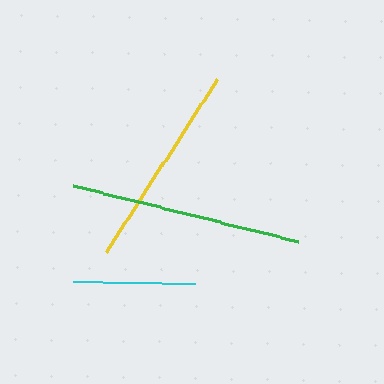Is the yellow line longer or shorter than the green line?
The green line is longer than the yellow line.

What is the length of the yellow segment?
The yellow segment is approximately 205 pixels long.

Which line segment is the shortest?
The cyan line is the shortest at approximately 122 pixels.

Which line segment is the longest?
The green line is the longest at approximately 232 pixels.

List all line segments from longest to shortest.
From longest to shortest: green, yellow, cyan.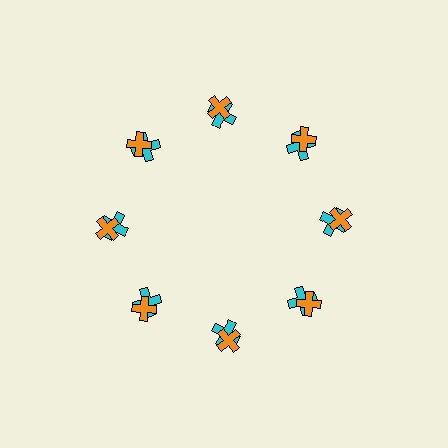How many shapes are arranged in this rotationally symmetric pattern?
There are 16 shapes, arranged in 8 groups of 2.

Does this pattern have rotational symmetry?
Yes, this pattern has 8-fold rotational symmetry. It looks the same after rotating 45 degrees around the center.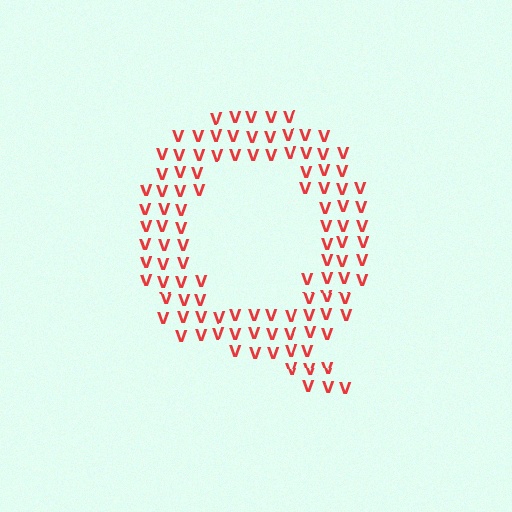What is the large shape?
The large shape is the letter Q.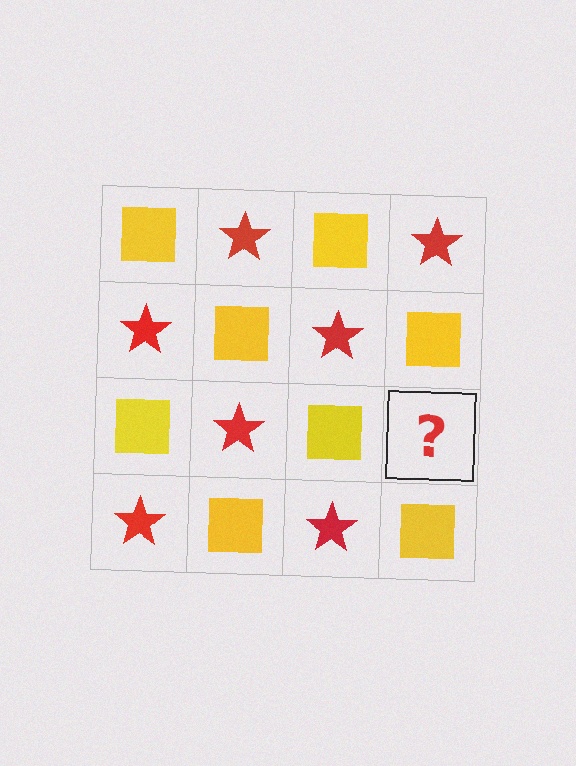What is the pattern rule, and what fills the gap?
The rule is that it alternates yellow square and red star in a checkerboard pattern. The gap should be filled with a red star.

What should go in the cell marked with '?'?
The missing cell should contain a red star.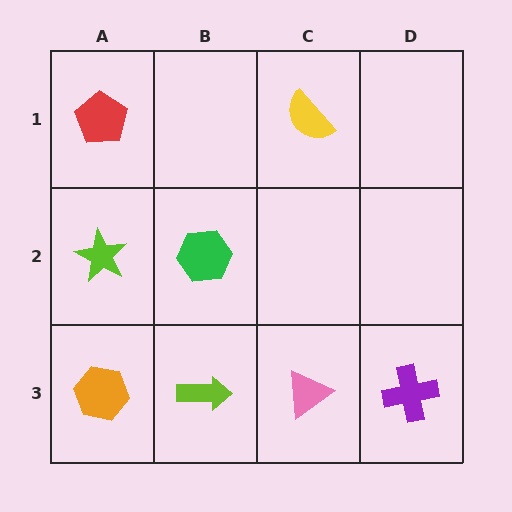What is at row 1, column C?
A yellow semicircle.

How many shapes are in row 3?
4 shapes.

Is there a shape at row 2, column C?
No, that cell is empty.